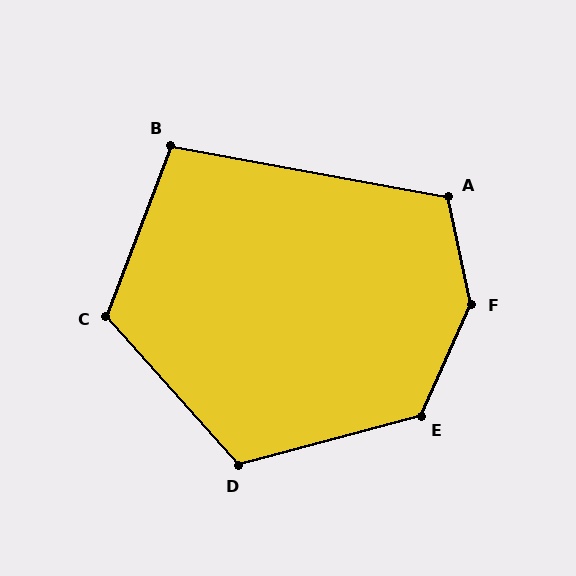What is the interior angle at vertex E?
Approximately 130 degrees (obtuse).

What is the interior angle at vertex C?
Approximately 118 degrees (obtuse).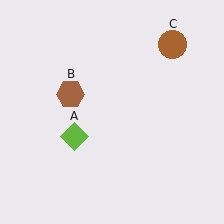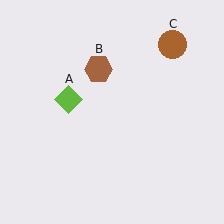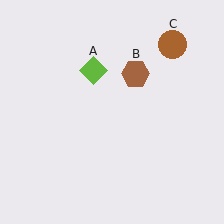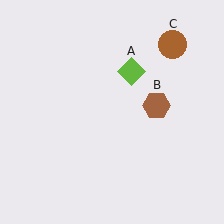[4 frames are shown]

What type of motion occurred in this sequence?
The lime diamond (object A), brown hexagon (object B) rotated clockwise around the center of the scene.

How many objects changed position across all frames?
2 objects changed position: lime diamond (object A), brown hexagon (object B).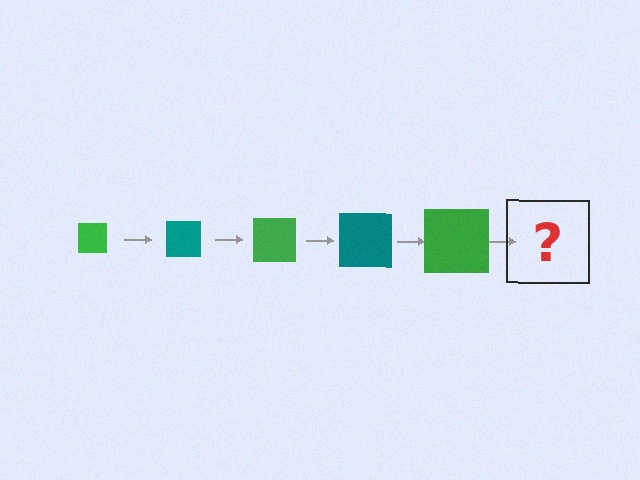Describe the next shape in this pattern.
It should be a teal square, larger than the previous one.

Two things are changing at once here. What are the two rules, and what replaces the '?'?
The two rules are that the square grows larger each step and the color cycles through green and teal. The '?' should be a teal square, larger than the previous one.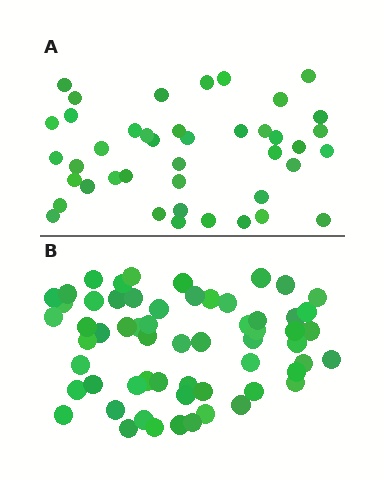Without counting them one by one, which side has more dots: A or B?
Region B (the bottom region) has more dots.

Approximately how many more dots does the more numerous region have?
Region B has approximately 20 more dots than region A.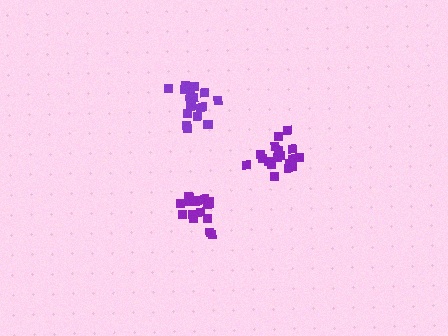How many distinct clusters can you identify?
There are 3 distinct clusters.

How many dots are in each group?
Group 1: 17 dots, Group 2: 18 dots, Group 3: 18 dots (53 total).